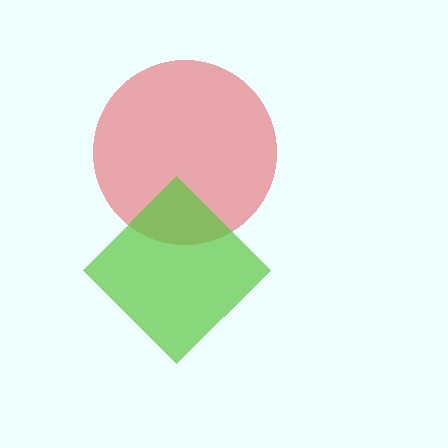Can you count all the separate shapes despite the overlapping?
Yes, there are 2 separate shapes.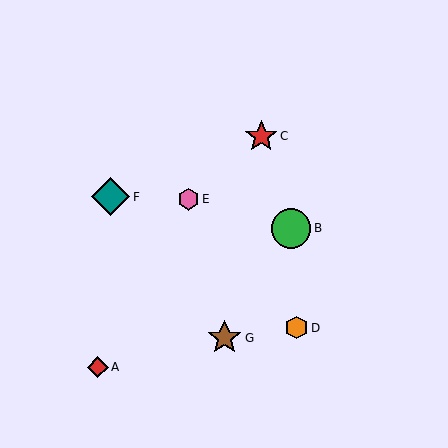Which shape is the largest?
The green circle (labeled B) is the largest.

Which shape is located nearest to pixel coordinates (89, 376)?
The red diamond (labeled A) at (98, 367) is nearest to that location.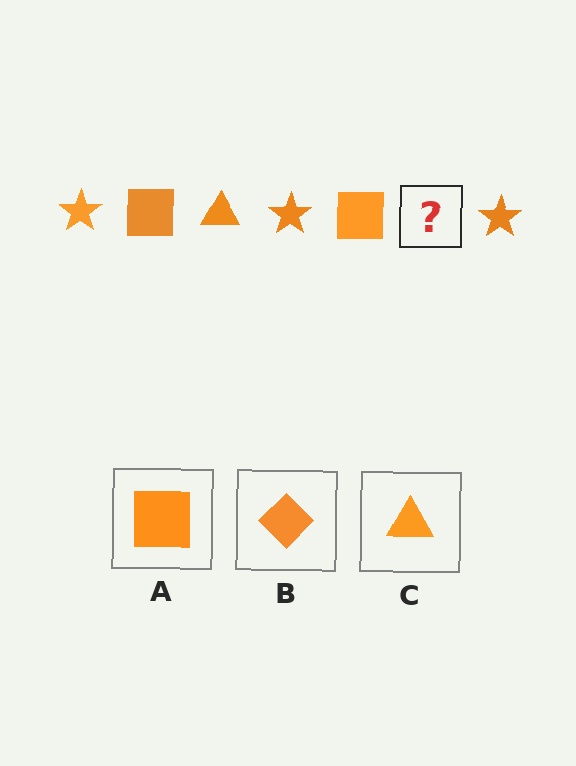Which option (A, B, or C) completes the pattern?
C.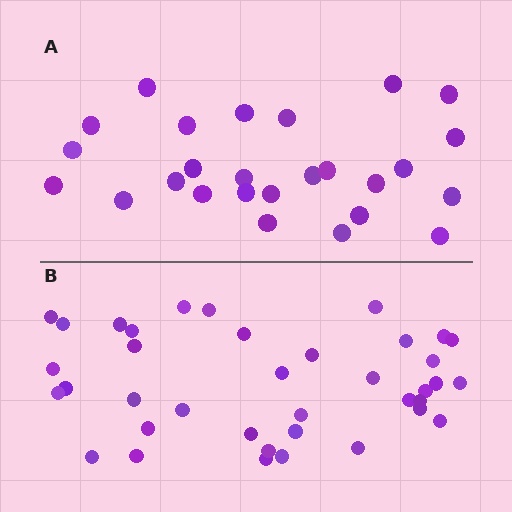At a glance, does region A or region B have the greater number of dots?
Region B (the bottom region) has more dots.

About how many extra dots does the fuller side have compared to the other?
Region B has roughly 12 or so more dots than region A.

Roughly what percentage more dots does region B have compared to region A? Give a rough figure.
About 45% more.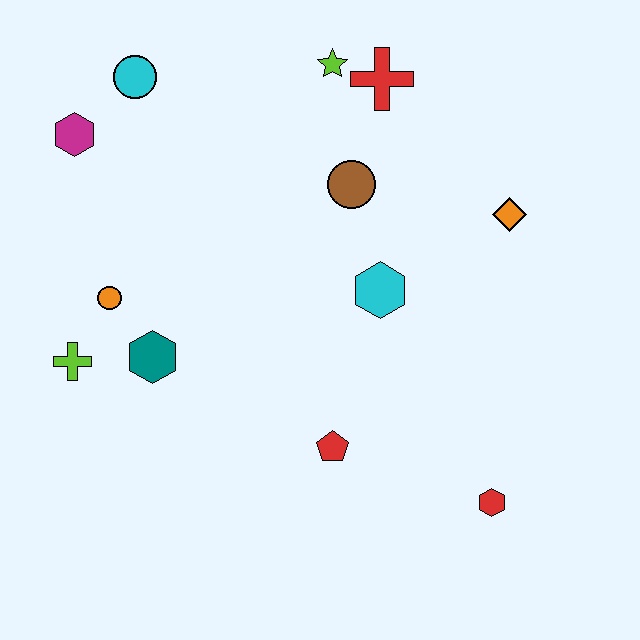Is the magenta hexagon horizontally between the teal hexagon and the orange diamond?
No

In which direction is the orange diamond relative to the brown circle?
The orange diamond is to the right of the brown circle.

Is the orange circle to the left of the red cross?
Yes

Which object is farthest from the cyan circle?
The red hexagon is farthest from the cyan circle.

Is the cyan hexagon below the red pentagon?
No